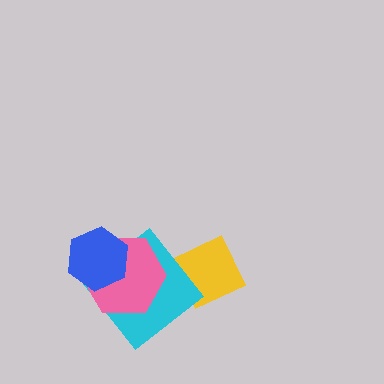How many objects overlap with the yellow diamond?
1 object overlaps with the yellow diamond.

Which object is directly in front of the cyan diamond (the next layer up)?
The pink hexagon is directly in front of the cyan diamond.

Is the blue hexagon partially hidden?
No, no other shape covers it.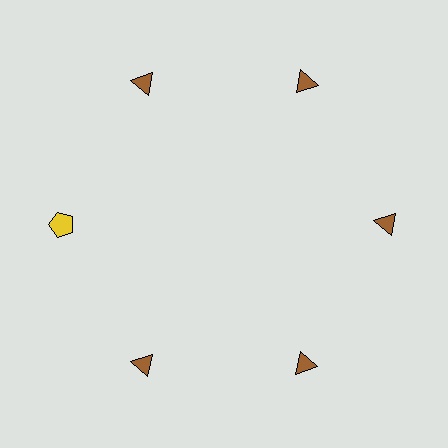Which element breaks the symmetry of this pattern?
The yellow pentagon at roughly the 9 o'clock position breaks the symmetry. All other shapes are brown triangles.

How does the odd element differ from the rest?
It differs in both color (yellow instead of brown) and shape (pentagon instead of triangle).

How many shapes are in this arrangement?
There are 6 shapes arranged in a ring pattern.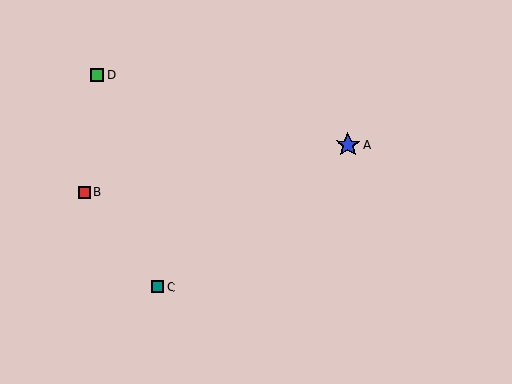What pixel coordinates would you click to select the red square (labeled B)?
Click at (84, 192) to select the red square B.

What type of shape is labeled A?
Shape A is a blue star.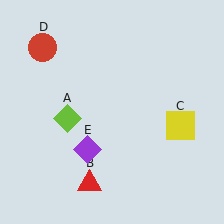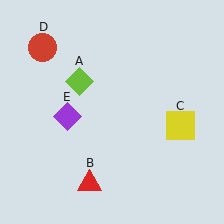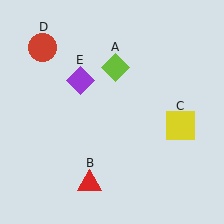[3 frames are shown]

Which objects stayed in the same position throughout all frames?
Red triangle (object B) and yellow square (object C) and red circle (object D) remained stationary.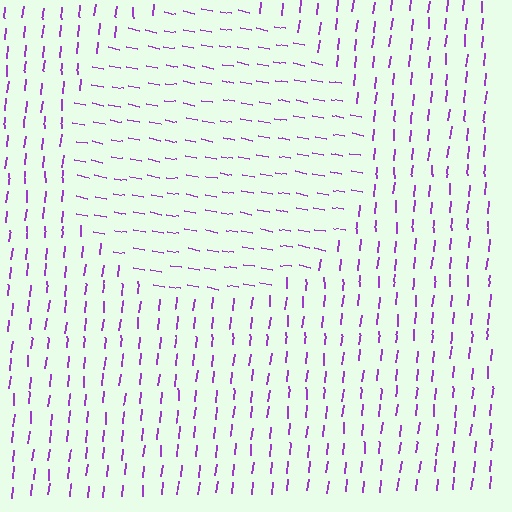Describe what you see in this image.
The image is filled with small purple line segments. A circle region in the image has lines oriented differently from the surrounding lines, creating a visible texture boundary.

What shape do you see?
I see a circle.